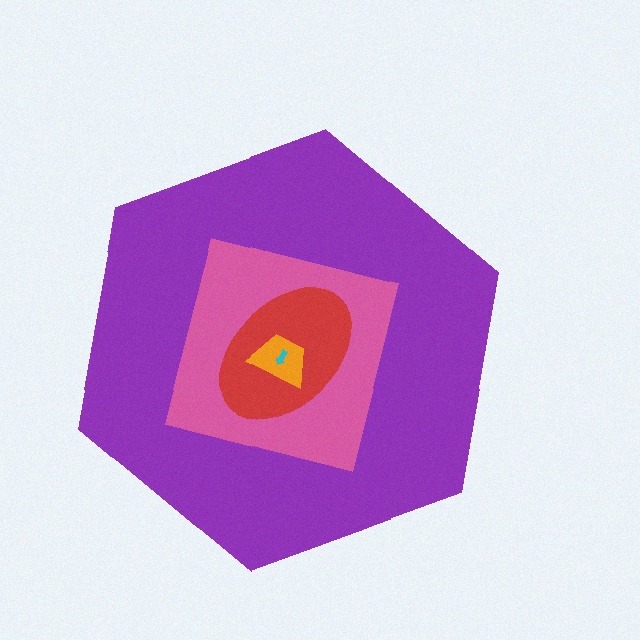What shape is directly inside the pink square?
The red ellipse.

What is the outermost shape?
The purple hexagon.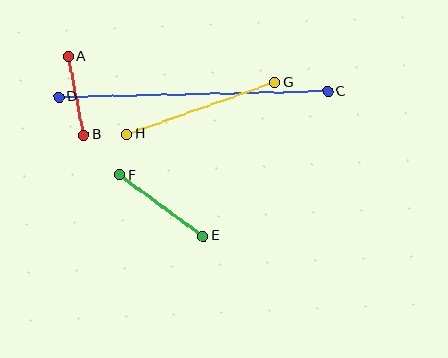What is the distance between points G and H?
The distance is approximately 157 pixels.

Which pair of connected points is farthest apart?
Points C and D are farthest apart.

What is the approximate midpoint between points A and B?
The midpoint is at approximately (76, 96) pixels.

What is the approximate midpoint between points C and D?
The midpoint is at approximately (193, 94) pixels.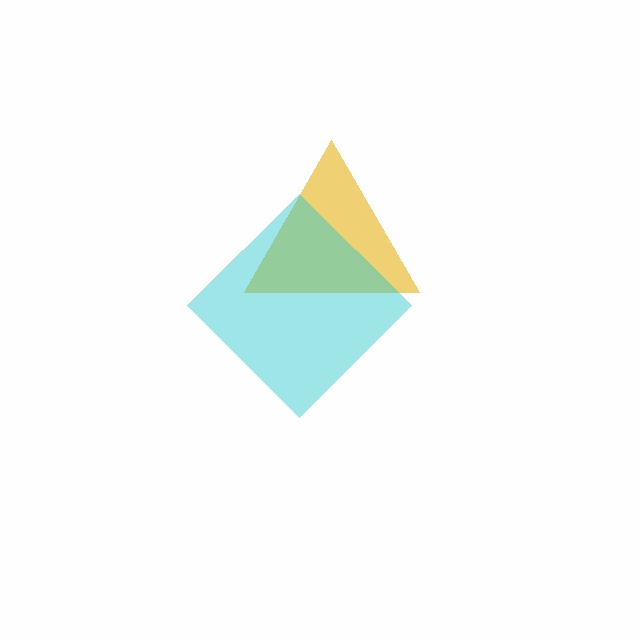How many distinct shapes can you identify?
There are 2 distinct shapes: a yellow triangle, a cyan diamond.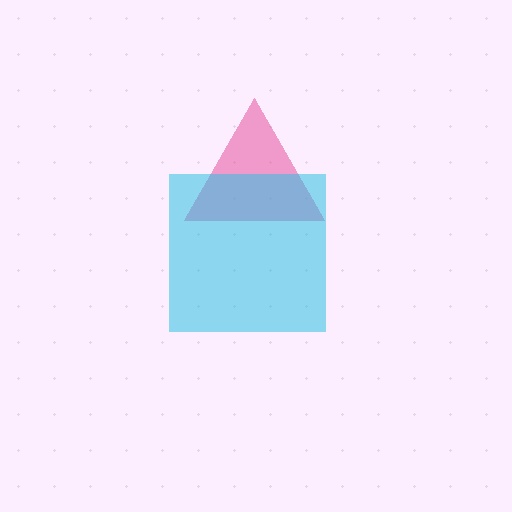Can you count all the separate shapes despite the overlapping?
Yes, there are 2 separate shapes.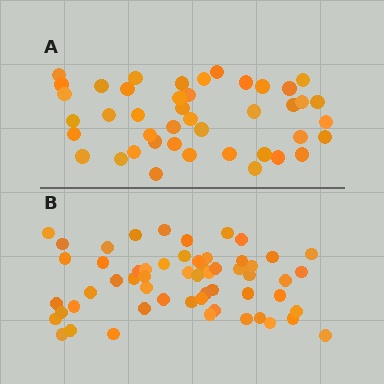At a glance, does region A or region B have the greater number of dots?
Region B (the bottom region) has more dots.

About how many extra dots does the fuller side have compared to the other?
Region B has approximately 15 more dots than region A.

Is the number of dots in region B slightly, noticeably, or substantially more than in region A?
Region B has noticeably more, but not dramatically so. The ratio is roughly 1.3 to 1.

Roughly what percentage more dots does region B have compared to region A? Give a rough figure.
About 35% more.